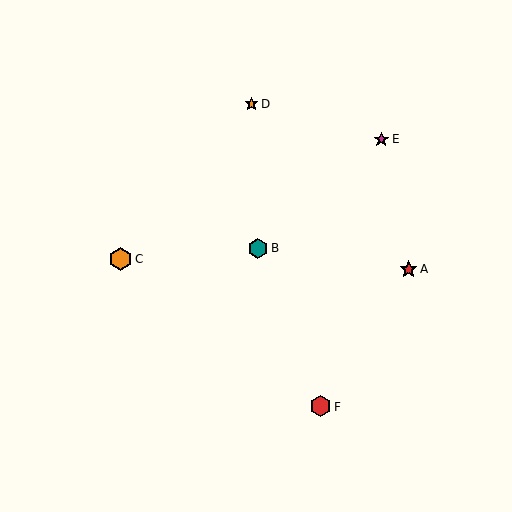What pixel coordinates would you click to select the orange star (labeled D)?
Click at (251, 104) to select the orange star D.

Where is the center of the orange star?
The center of the orange star is at (251, 104).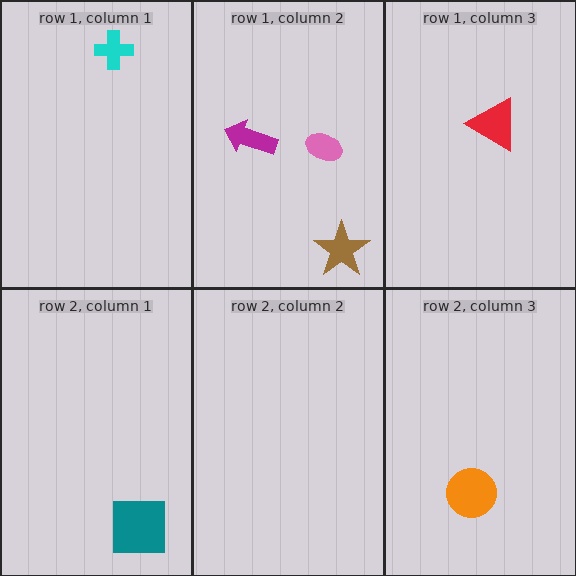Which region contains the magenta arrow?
The row 1, column 2 region.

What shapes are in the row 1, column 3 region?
The red triangle.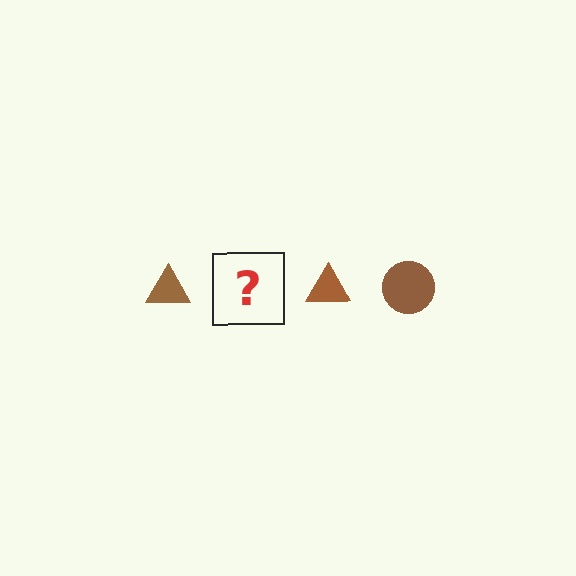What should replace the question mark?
The question mark should be replaced with a brown circle.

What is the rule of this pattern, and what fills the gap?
The rule is that the pattern cycles through triangle, circle shapes in brown. The gap should be filled with a brown circle.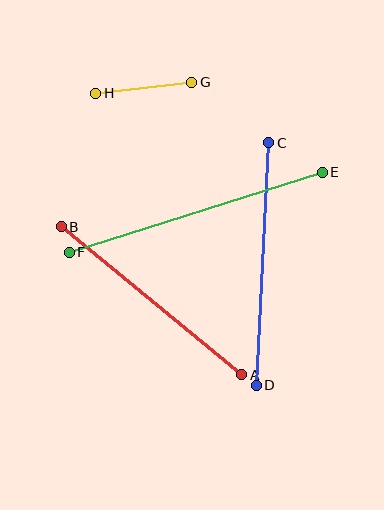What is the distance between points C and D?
The distance is approximately 243 pixels.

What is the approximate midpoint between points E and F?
The midpoint is at approximately (196, 212) pixels.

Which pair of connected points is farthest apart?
Points E and F are farthest apart.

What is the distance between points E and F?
The distance is approximately 265 pixels.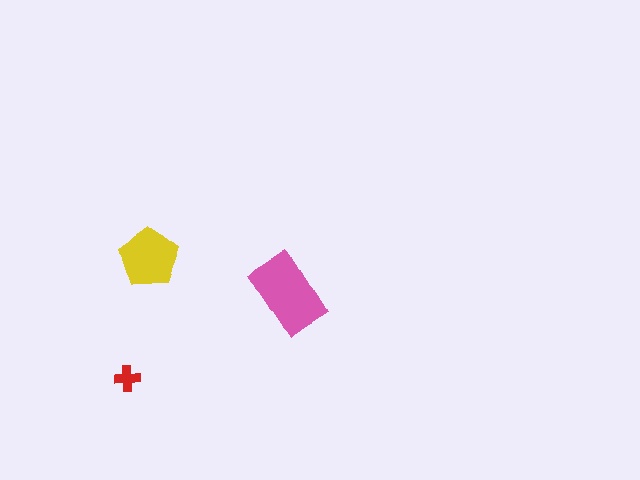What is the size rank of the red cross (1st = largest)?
3rd.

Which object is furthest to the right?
The pink rectangle is rightmost.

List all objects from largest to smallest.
The pink rectangle, the yellow pentagon, the red cross.